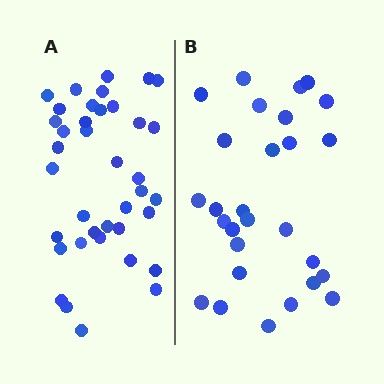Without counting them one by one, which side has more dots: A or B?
Region A (the left region) has more dots.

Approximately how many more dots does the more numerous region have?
Region A has roughly 10 or so more dots than region B.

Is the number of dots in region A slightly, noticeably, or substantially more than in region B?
Region A has noticeably more, but not dramatically so. The ratio is roughly 1.4 to 1.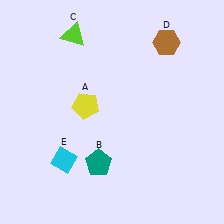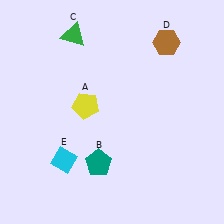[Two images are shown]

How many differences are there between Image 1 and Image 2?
There is 1 difference between the two images.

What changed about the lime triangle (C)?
In Image 1, C is lime. In Image 2, it changed to green.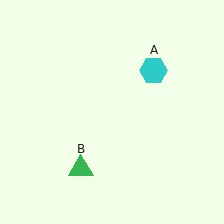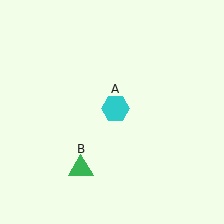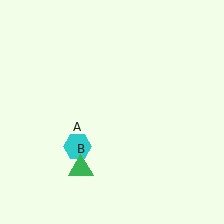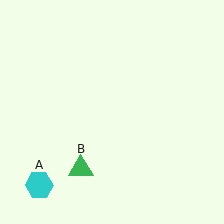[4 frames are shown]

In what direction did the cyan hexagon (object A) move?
The cyan hexagon (object A) moved down and to the left.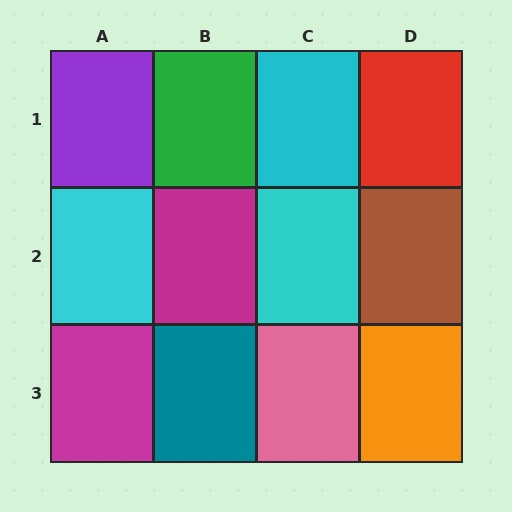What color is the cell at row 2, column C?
Cyan.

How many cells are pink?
1 cell is pink.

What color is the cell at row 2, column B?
Magenta.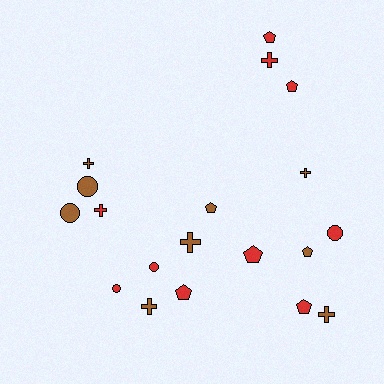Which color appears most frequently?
Red, with 10 objects.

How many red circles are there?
There are 3 red circles.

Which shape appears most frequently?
Pentagon, with 7 objects.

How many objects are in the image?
There are 19 objects.